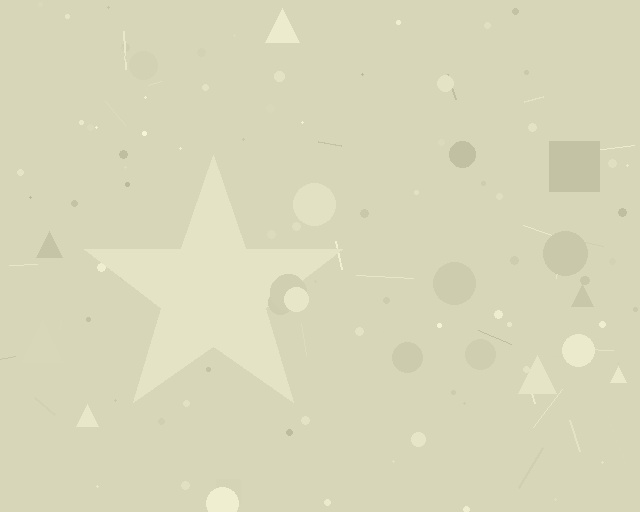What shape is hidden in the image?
A star is hidden in the image.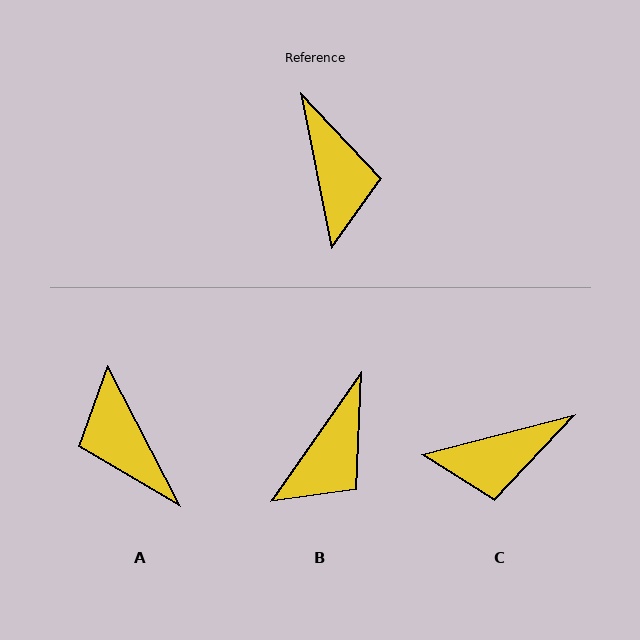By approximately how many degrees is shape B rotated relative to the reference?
Approximately 46 degrees clockwise.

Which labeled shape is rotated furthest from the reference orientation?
A, about 164 degrees away.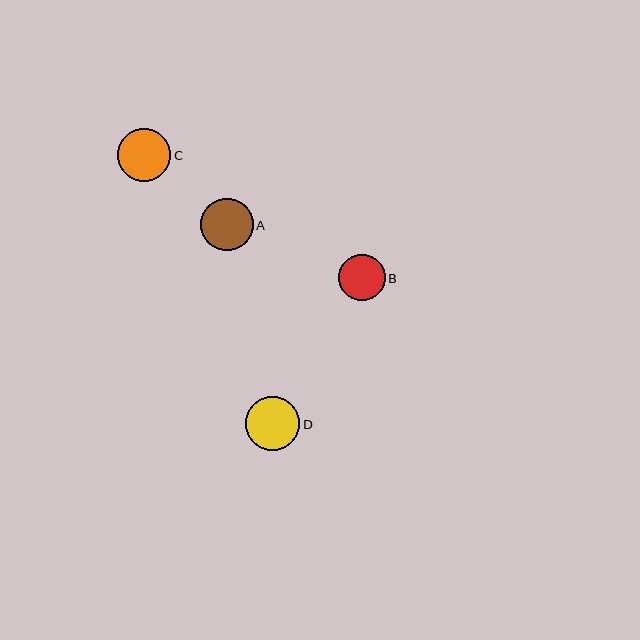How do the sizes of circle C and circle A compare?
Circle C and circle A are approximately the same size.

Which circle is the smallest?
Circle B is the smallest with a size of approximately 46 pixels.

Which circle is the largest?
Circle D is the largest with a size of approximately 54 pixels.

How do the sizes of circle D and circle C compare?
Circle D and circle C are approximately the same size.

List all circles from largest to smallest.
From largest to smallest: D, C, A, B.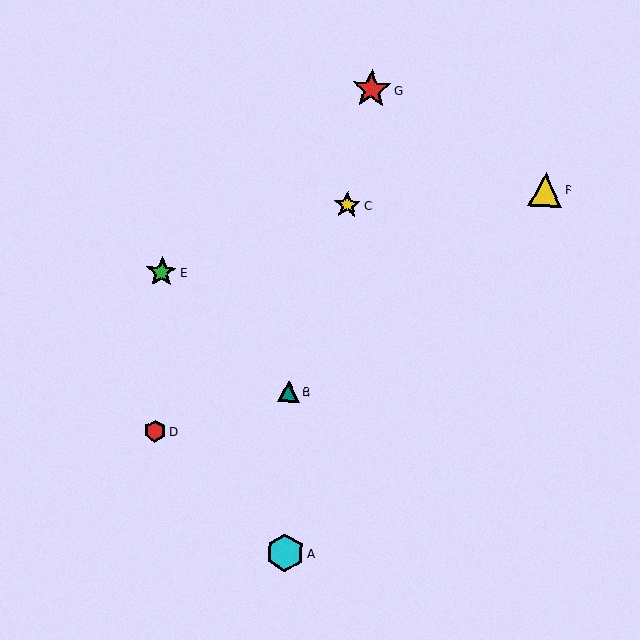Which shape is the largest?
The red star (labeled G) is the largest.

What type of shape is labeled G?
Shape G is a red star.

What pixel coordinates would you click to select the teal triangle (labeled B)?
Click at (289, 391) to select the teal triangle B.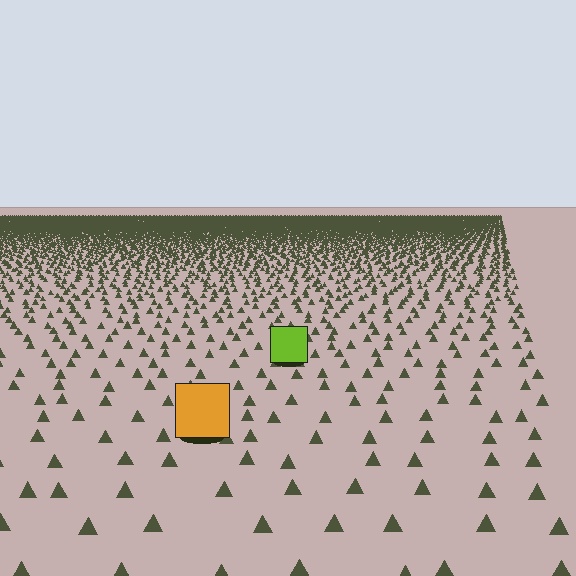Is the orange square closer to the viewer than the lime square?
Yes. The orange square is closer — you can tell from the texture gradient: the ground texture is coarser near it.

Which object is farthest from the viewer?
The lime square is farthest from the viewer. It appears smaller and the ground texture around it is denser.